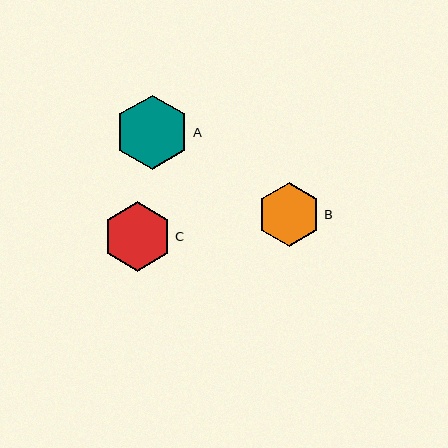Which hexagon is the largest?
Hexagon A is the largest with a size of approximately 75 pixels.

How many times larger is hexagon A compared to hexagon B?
Hexagon A is approximately 1.2 times the size of hexagon B.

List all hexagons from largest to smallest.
From largest to smallest: A, C, B.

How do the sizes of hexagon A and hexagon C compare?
Hexagon A and hexagon C are approximately the same size.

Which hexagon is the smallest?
Hexagon B is the smallest with a size of approximately 64 pixels.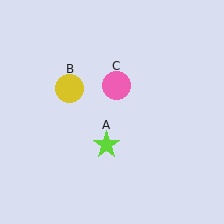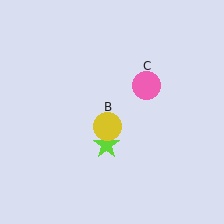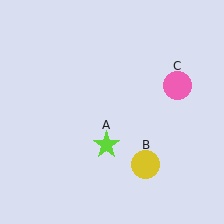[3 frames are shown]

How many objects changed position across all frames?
2 objects changed position: yellow circle (object B), pink circle (object C).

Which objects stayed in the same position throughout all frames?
Lime star (object A) remained stationary.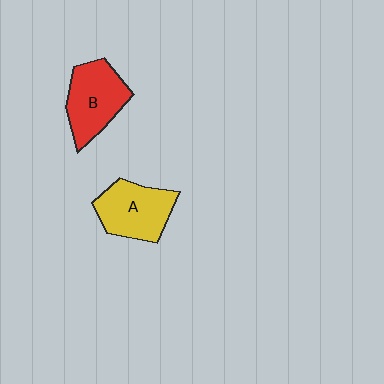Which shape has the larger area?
Shape B (red).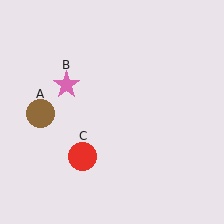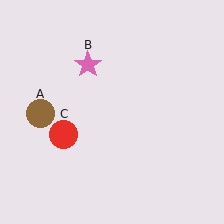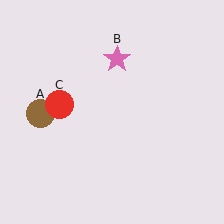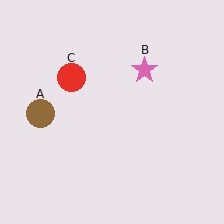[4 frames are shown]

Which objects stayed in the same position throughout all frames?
Brown circle (object A) remained stationary.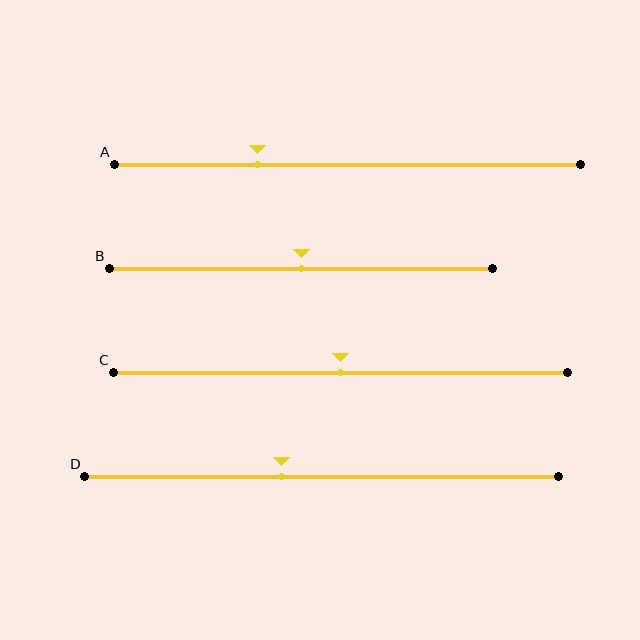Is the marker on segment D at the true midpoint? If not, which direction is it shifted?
No, the marker on segment D is shifted to the left by about 8% of the segment length.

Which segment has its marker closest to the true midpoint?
Segment B has its marker closest to the true midpoint.